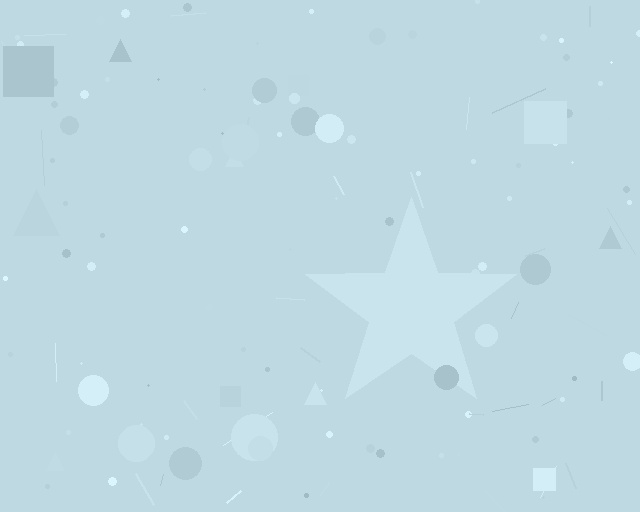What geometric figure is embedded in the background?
A star is embedded in the background.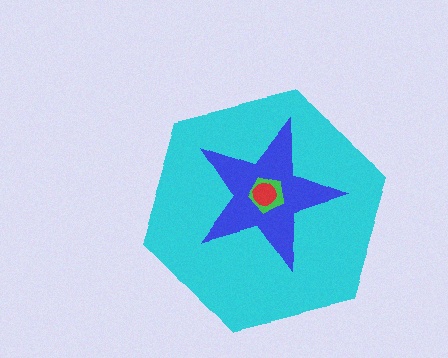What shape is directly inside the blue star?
The green pentagon.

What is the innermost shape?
The red circle.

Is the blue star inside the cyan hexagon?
Yes.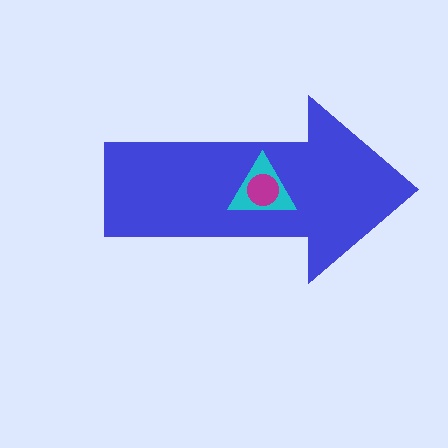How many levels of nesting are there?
3.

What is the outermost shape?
The blue arrow.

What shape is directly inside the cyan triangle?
The magenta circle.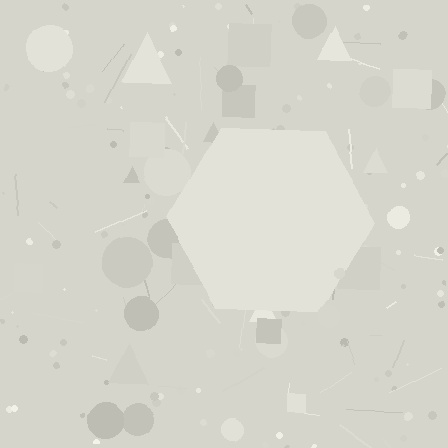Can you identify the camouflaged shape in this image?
The camouflaged shape is a hexagon.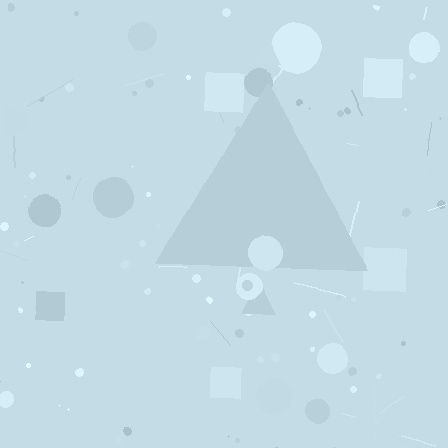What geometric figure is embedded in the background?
A triangle is embedded in the background.